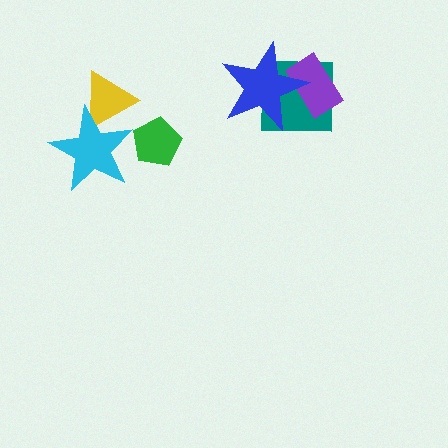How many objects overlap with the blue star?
2 objects overlap with the blue star.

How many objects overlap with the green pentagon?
0 objects overlap with the green pentagon.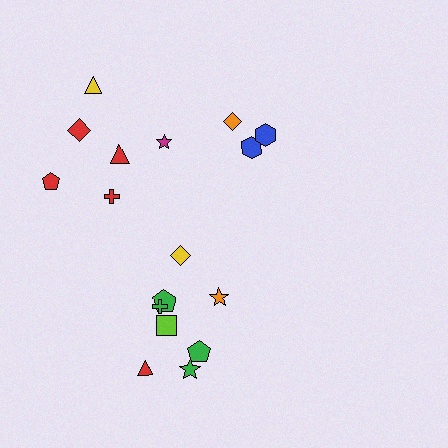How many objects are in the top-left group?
There are 6 objects.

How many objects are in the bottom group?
There are 8 objects.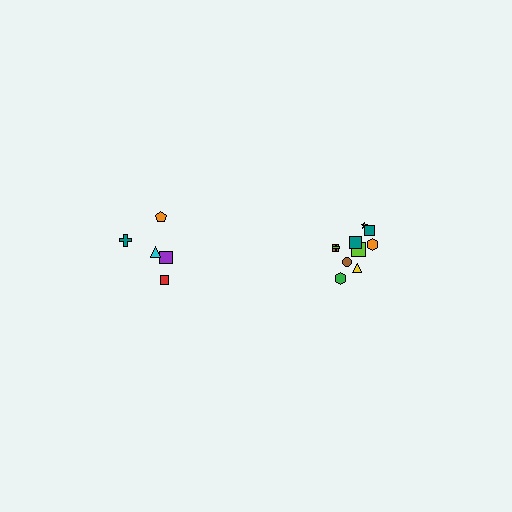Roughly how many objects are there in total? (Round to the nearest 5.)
Roughly 15 objects in total.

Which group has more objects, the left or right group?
The right group.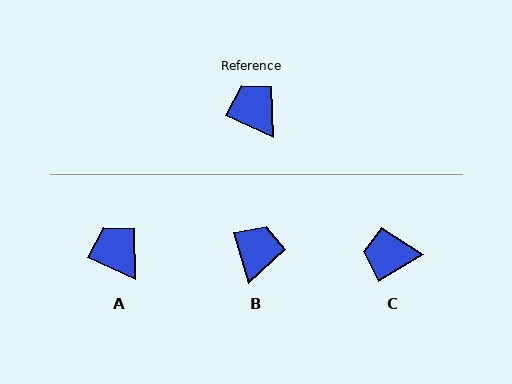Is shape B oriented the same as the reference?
No, it is off by about 50 degrees.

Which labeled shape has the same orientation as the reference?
A.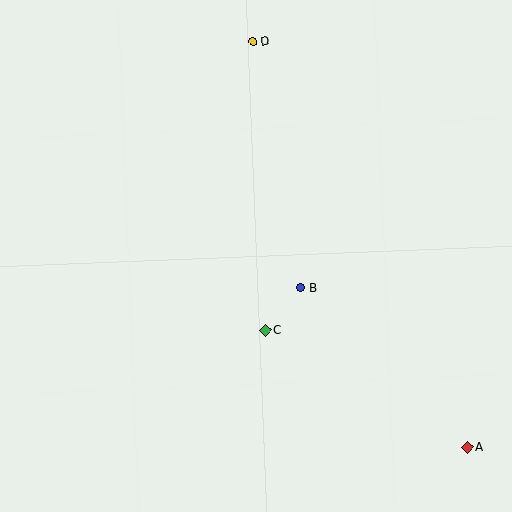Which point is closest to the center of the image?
Point B at (301, 288) is closest to the center.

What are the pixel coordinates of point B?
Point B is at (301, 288).